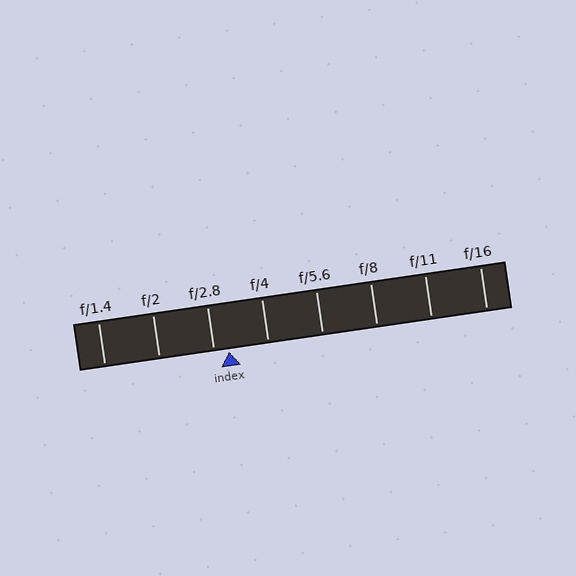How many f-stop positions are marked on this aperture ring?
There are 8 f-stop positions marked.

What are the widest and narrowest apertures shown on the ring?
The widest aperture shown is f/1.4 and the narrowest is f/16.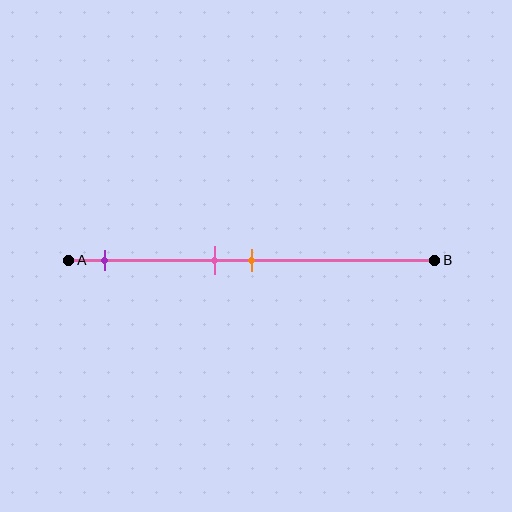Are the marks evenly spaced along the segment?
No, the marks are not evenly spaced.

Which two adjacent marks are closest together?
The pink and orange marks are the closest adjacent pair.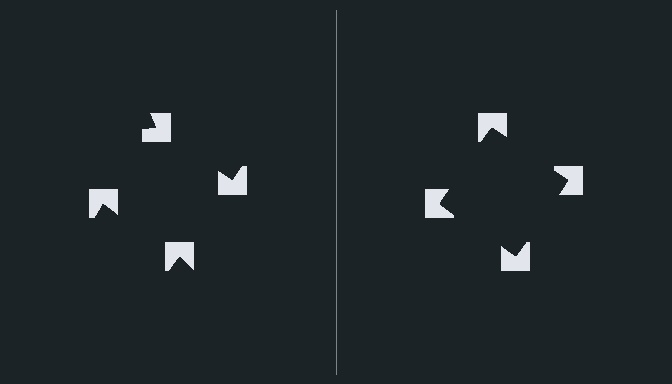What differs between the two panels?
The notched squares are positioned identically on both sides; only the wedge orientations differ. On the right they align to a square; on the left they are misaligned.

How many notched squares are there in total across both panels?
8 — 4 on each side.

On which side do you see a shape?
An illusory square appears on the right side. On the left side the wedge cuts are rotated, so no coherent shape forms.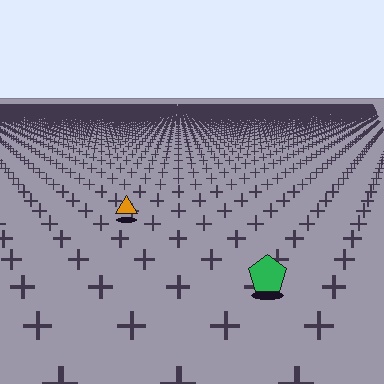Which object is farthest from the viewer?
The orange triangle is farthest from the viewer. It appears smaller and the ground texture around it is denser.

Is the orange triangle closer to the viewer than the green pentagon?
No. The green pentagon is closer — you can tell from the texture gradient: the ground texture is coarser near it.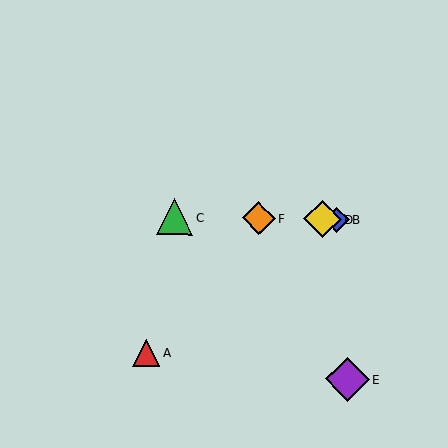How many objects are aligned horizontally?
4 objects (B, C, D, F) are aligned horizontally.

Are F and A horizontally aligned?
No, F is at y≈218 and A is at y≈353.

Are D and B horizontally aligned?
Yes, both are at y≈219.